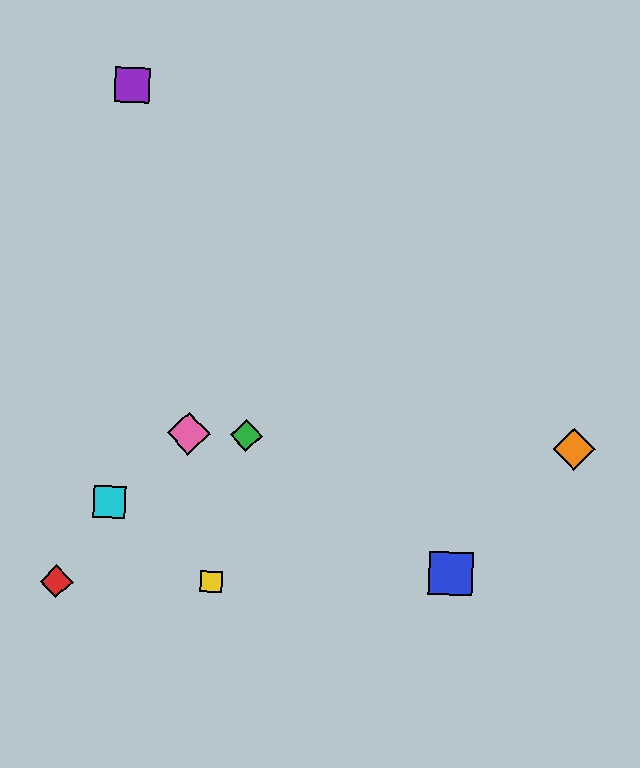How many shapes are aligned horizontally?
3 shapes (the green diamond, the orange diamond, the pink diamond) are aligned horizontally.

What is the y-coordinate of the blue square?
The blue square is at y≈573.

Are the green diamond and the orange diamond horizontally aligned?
Yes, both are at y≈436.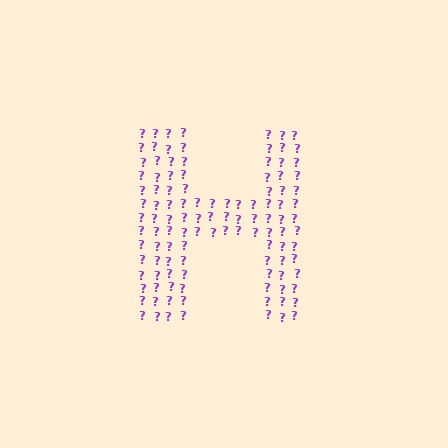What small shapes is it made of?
It is made of small question marks.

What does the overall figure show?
The overall figure shows the letter H.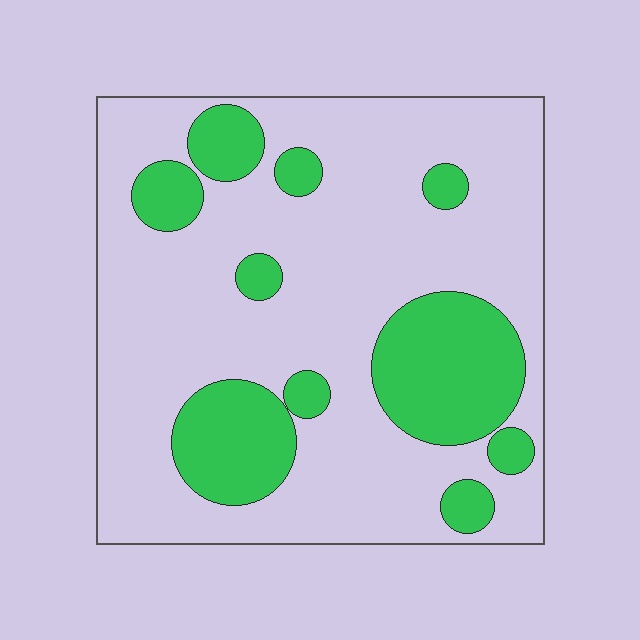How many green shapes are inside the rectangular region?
10.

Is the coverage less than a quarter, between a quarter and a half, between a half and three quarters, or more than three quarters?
Between a quarter and a half.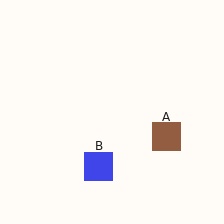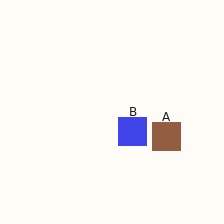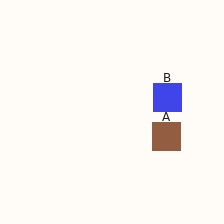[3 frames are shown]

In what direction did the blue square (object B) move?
The blue square (object B) moved up and to the right.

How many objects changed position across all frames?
1 object changed position: blue square (object B).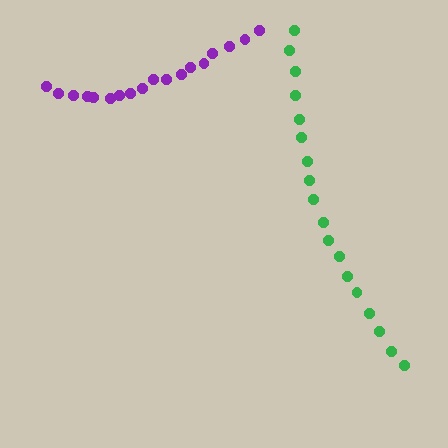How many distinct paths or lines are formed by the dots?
There are 2 distinct paths.